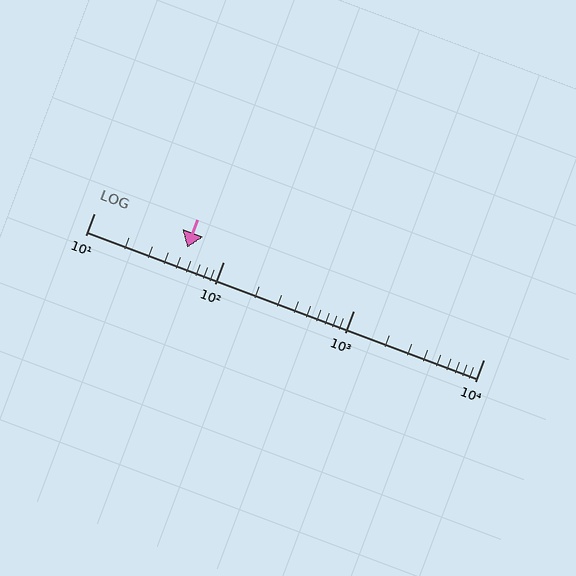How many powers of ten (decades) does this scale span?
The scale spans 3 decades, from 10 to 10000.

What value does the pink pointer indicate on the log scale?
The pointer indicates approximately 52.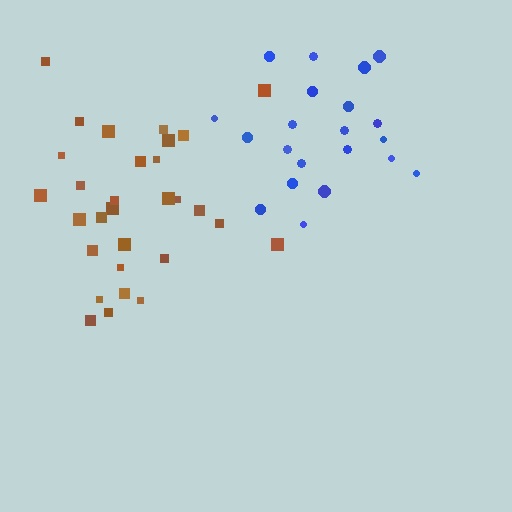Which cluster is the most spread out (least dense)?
Blue.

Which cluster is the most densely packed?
Brown.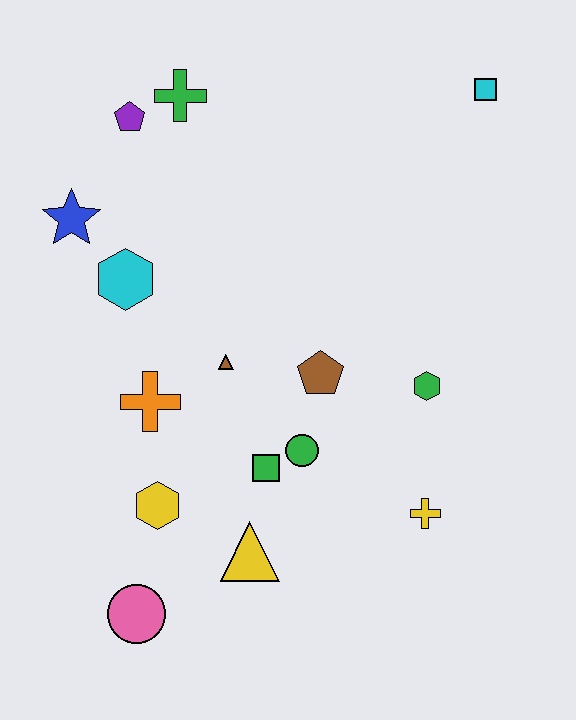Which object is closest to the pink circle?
The yellow hexagon is closest to the pink circle.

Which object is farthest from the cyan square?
The pink circle is farthest from the cyan square.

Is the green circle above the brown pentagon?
No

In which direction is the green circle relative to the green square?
The green circle is to the right of the green square.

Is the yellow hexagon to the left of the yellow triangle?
Yes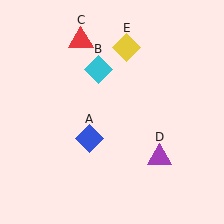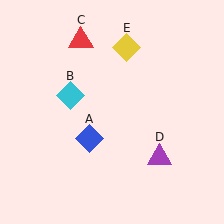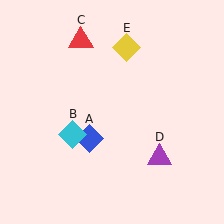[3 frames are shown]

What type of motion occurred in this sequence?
The cyan diamond (object B) rotated counterclockwise around the center of the scene.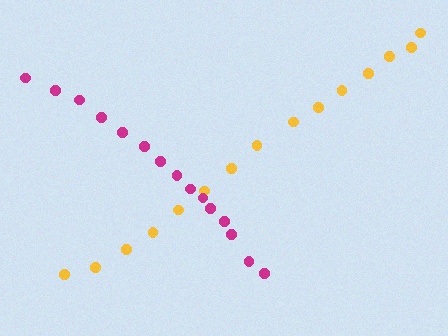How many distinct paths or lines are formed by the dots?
There are 2 distinct paths.